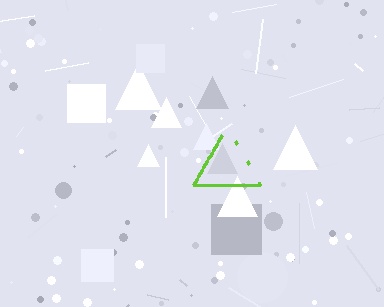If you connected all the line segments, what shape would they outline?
They would outline a triangle.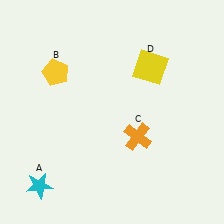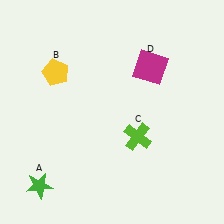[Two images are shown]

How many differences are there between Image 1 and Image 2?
There are 3 differences between the two images.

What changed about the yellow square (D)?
In Image 1, D is yellow. In Image 2, it changed to magenta.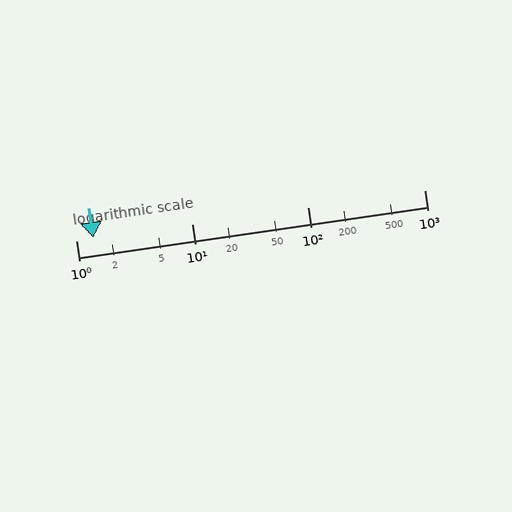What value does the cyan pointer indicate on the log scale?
The pointer indicates approximately 1.4.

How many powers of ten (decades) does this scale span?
The scale spans 3 decades, from 1 to 1000.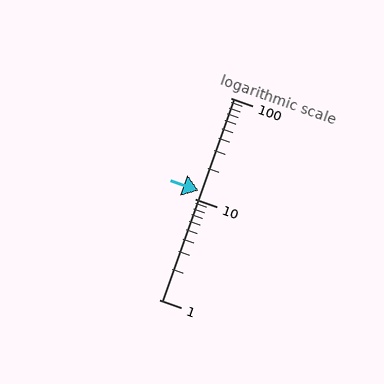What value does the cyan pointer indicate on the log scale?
The pointer indicates approximately 12.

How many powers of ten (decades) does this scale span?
The scale spans 2 decades, from 1 to 100.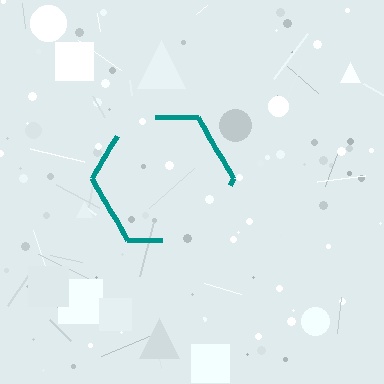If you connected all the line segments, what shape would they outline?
They would outline a hexagon.